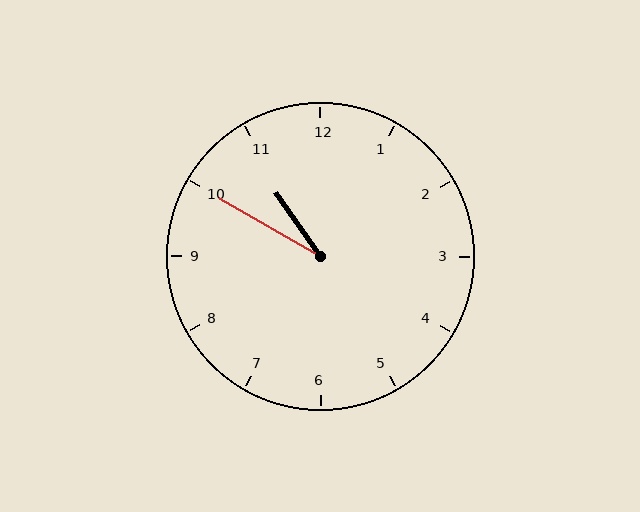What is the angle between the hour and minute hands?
Approximately 25 degrees.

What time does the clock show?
10:50.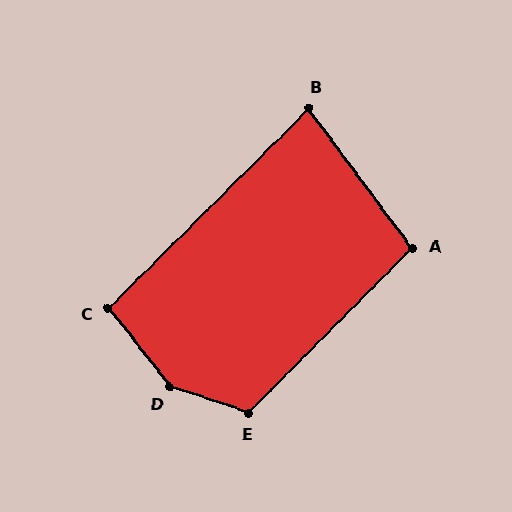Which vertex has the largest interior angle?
D, at approximately 146 degrees.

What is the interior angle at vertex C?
Approximately 97 degrees (obtuse).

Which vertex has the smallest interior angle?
B, at approximately 82 degrees.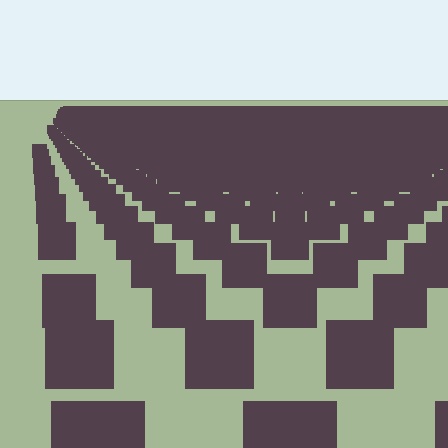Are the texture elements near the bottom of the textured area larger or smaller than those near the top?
Larger. Near the bottom, elements are closer to the viewer and appear at a bigger on-screen size.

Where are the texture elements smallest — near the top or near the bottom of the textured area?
Near the top.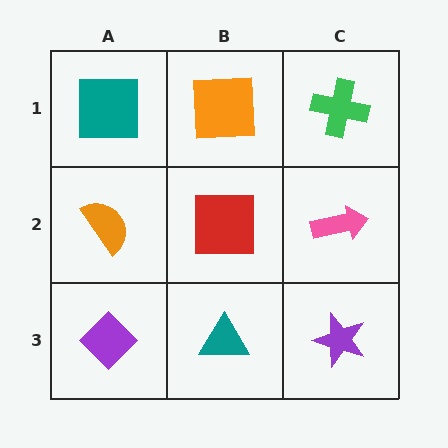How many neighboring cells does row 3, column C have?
2.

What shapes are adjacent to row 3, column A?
An orange semicircle (row 2, column A), a teal triangle (row 3, column B).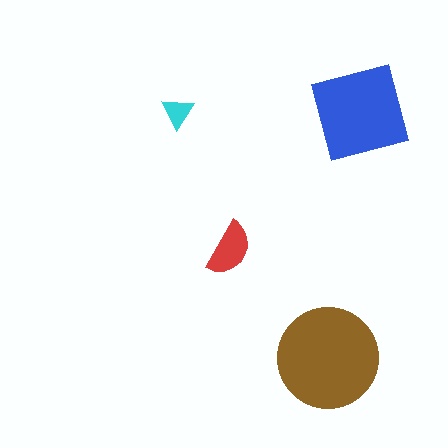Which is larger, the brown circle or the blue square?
The brown circle.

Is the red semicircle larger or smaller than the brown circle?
Smaller.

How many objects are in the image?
There are 4 objects in the image.